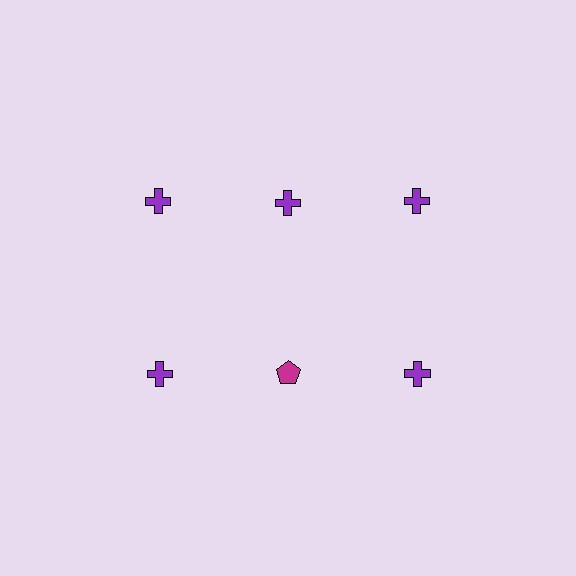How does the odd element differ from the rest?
It differs in both color (magenta instead of purple) and shape (pentagon instead of cross).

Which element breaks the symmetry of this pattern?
The magenta pentagon in the second row, second from left column breaks the symmetry. All other shapes are purple crosses.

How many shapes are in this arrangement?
There are 6 shapes arranged in a grid pattern.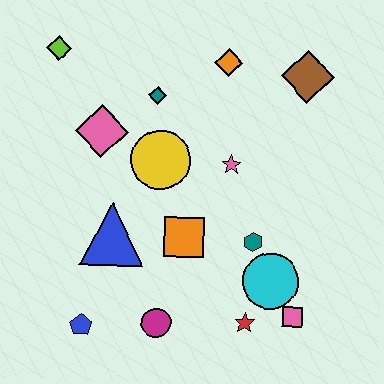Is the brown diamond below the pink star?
No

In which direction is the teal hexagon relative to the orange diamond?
The teal hexagon is below the orange diamond.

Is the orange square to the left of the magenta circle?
No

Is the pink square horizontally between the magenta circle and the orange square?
No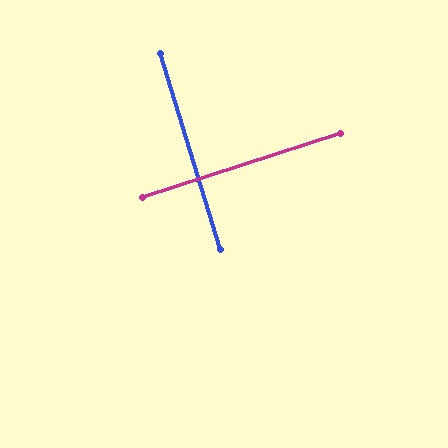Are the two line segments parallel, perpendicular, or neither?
Perpendicular — they meet at approximately 89°.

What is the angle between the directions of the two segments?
Approximately 89 degrees.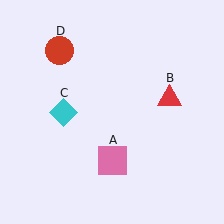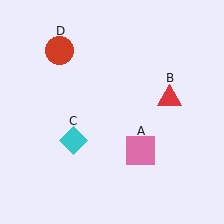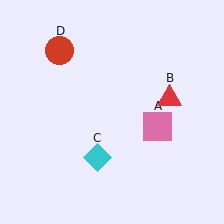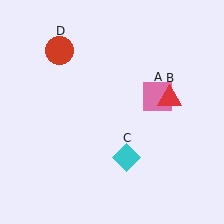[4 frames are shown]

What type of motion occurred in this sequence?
The pink square (object A), cyan diamond (object C) rotated counterclockwise around the center of the scene.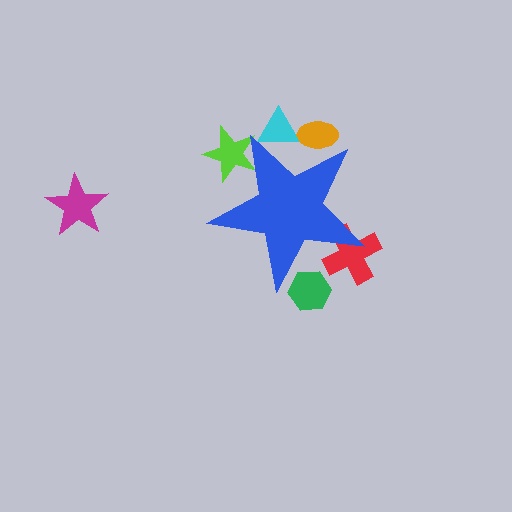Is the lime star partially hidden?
Yes, the lime star is partially hidden behind the blue star.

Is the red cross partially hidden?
Yes, the red cross is partially hidden behind the blue star.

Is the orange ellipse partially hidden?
Yes, the orange ellipse is partially hidden behind the blue star.